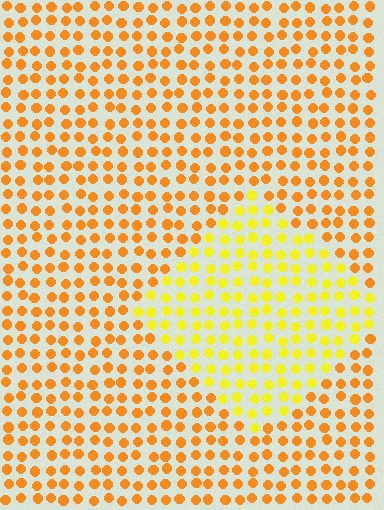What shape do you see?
I see a diamond.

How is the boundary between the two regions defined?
The boundary is defined purely by a slight shift in hue (about 30 degrees). Spacing, size, and orientation are identical on both sides.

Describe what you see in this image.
The image is filled with small orange elements in a uniform arrangement. A diamond-shaped region is visible where the elements are tinted to a slightly different hue, forming a subtle color boundary.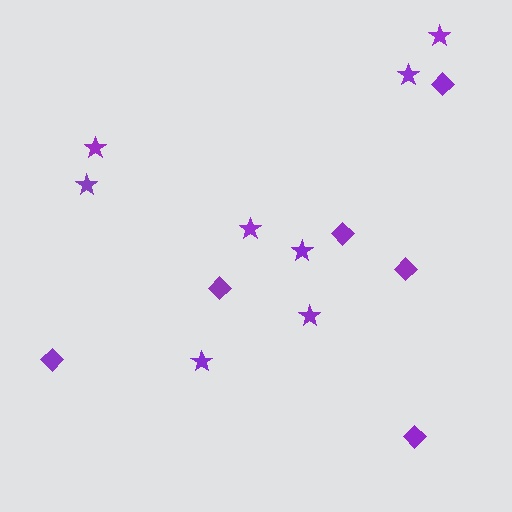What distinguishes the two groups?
There are 2 groups: one group of stars (8) and one group of diamonds (6).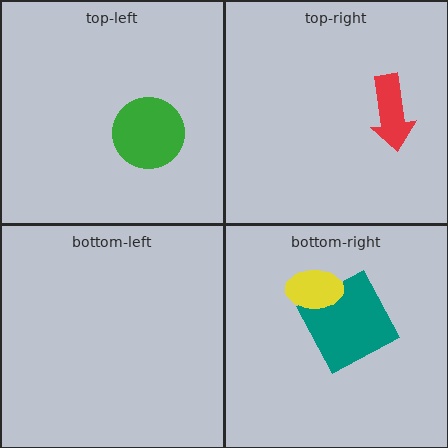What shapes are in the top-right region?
The red arrow.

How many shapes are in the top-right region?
1.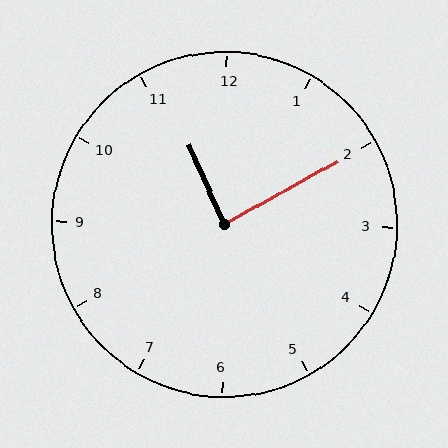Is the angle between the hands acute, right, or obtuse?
It is right.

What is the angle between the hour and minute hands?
Approximately 85 degrees.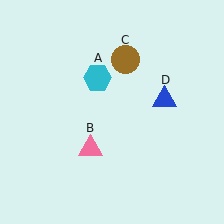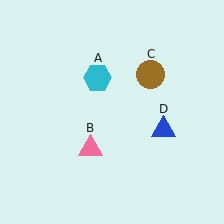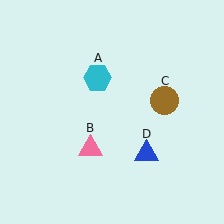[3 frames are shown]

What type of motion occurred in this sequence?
The brown circle (object C), blue triangle (object D) rotated clockwise around the center of the scene.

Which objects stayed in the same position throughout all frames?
Cyan hexagon (object A) and pink triangle (object B) remained stationary.